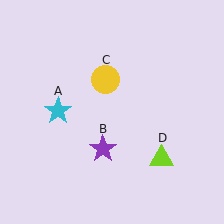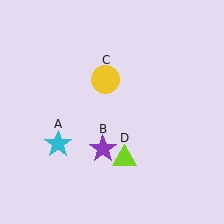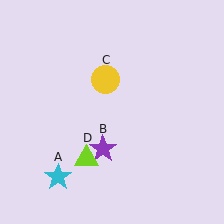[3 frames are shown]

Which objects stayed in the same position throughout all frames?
Purple star (object B) and yellow circle (object C) remained stationary.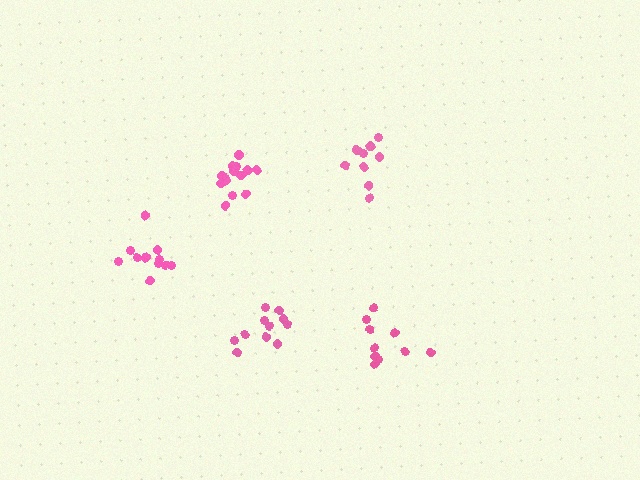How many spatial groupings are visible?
There are 5 spatial groupings.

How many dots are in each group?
Group 1: 9 dots, Group 2: 11 dots, Group 3: 11 dots, Group 4: 15 dots, Group 5: 10 dots (56 total).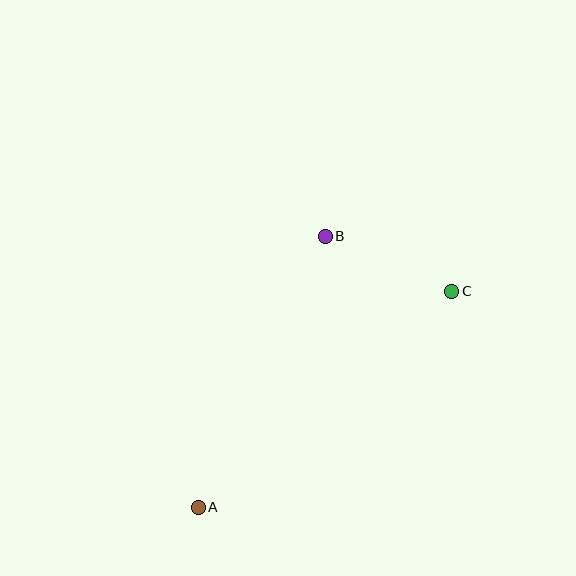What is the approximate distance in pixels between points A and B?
The distance between A and B is approximately 299 pixels.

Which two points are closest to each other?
Points B and C are closest to each other.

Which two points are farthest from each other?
Points A and C are farthest from each other.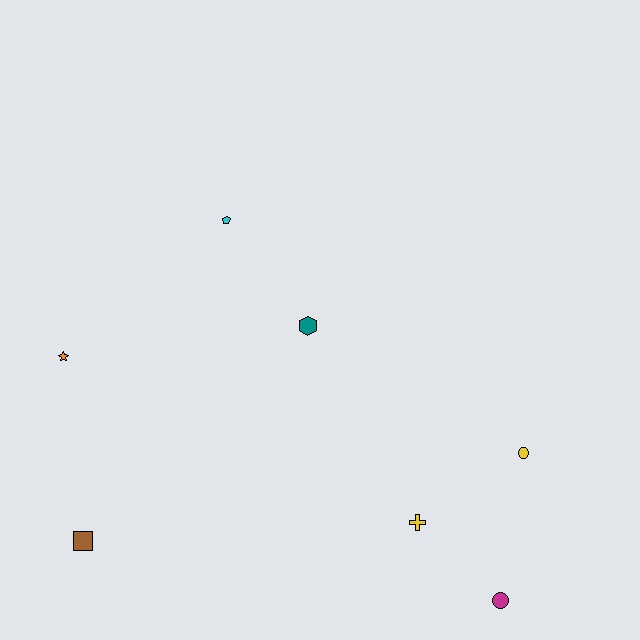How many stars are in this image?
There is 1 star.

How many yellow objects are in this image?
There are 2 yellow objects.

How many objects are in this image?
There are 7 objects.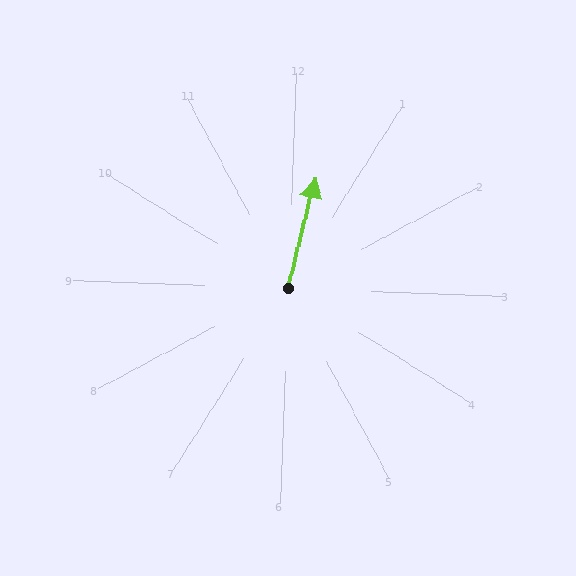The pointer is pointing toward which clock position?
Roughly 12 o'clock.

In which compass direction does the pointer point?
North.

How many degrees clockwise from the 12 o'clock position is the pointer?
Approximately 12 degrees.